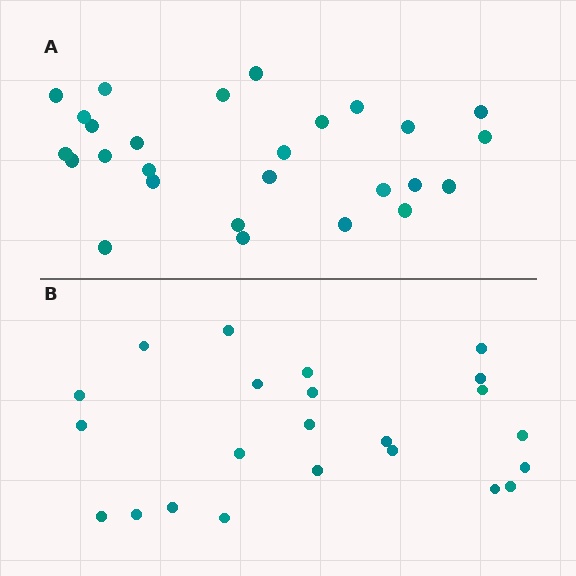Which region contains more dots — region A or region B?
Region A (the top region) has more dots.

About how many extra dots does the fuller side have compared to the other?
Region A has about 4 more dots than region B.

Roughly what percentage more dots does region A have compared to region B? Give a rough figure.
About 15% more.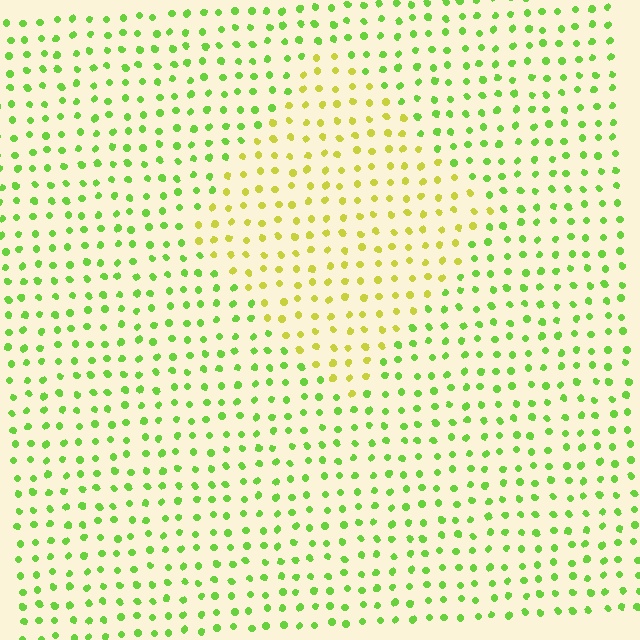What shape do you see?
I see a diamond.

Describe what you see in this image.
The image is filled with small lime elements in a uniform arrangement. A diamond-shaped region is visible where the elements are tinted to a slightly different hue, forming a subtle color boundary.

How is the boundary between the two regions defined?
The boundary is defined purely by a slight shift in hue (about 39 degrees). Spacing, size, and orientation are identical on both sides.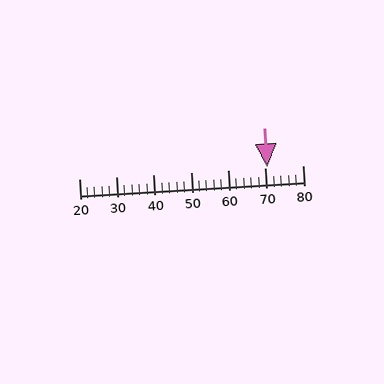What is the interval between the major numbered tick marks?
The major tick marks are spaced 10 units apart.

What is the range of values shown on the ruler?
The ruler shows values from 20 to 80.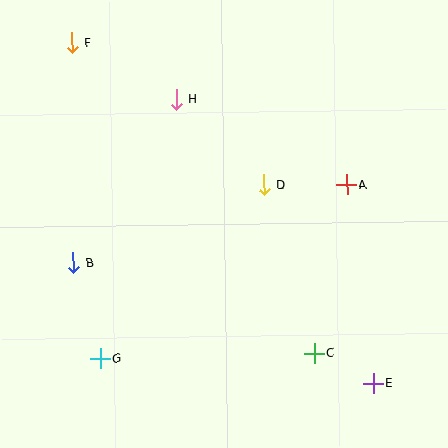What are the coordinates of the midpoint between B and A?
The midpoint between B and A is at (210, 224).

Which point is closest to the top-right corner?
Point A is closest to the top-right corner.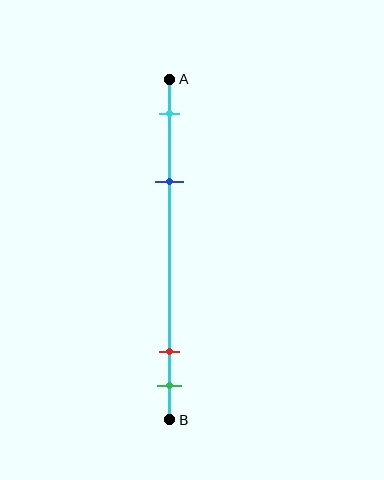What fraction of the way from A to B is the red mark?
The red mark is approximately 80% (0.8) of the way from A to B.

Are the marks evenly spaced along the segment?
No, the marks are not evenly spaced.